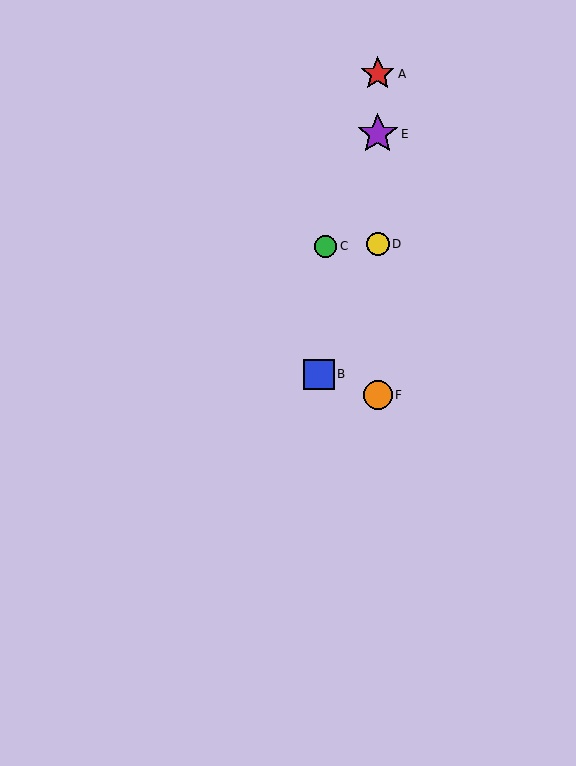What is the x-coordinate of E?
Object E is at x≈378.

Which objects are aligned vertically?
Objects A, D, E, F are aligned vertically.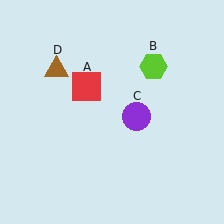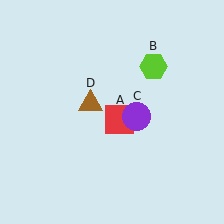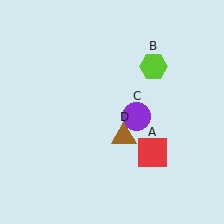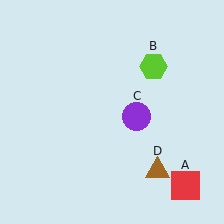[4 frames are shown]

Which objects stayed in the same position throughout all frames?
Lime hexagon (object B) and purple circle (object C) remained stationary.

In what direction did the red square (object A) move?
The red square (object A) moved down and to the right.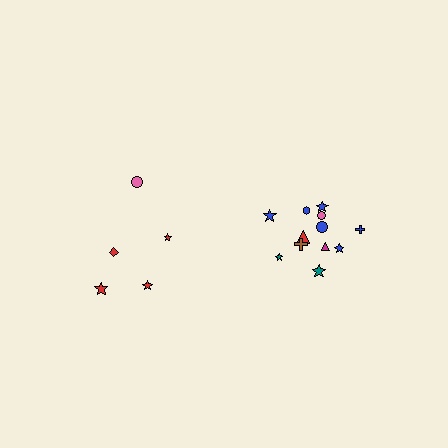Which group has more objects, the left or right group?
The right group.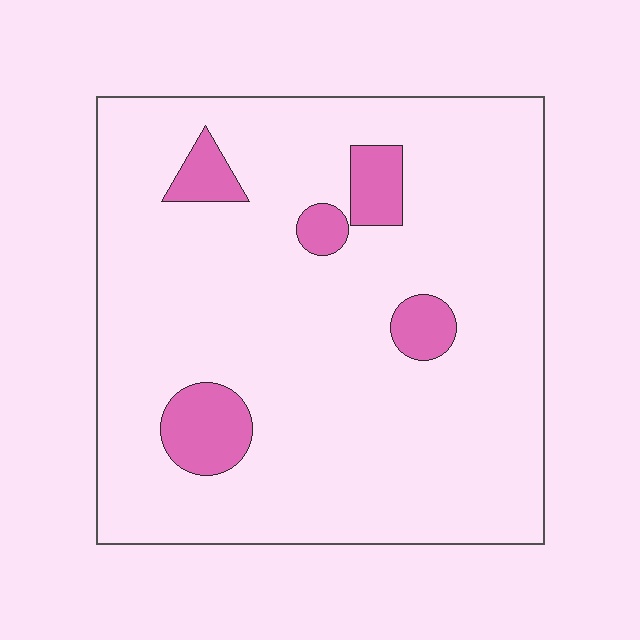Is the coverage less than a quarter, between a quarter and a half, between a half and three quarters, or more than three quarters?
Less than a quarter.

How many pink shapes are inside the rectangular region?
5.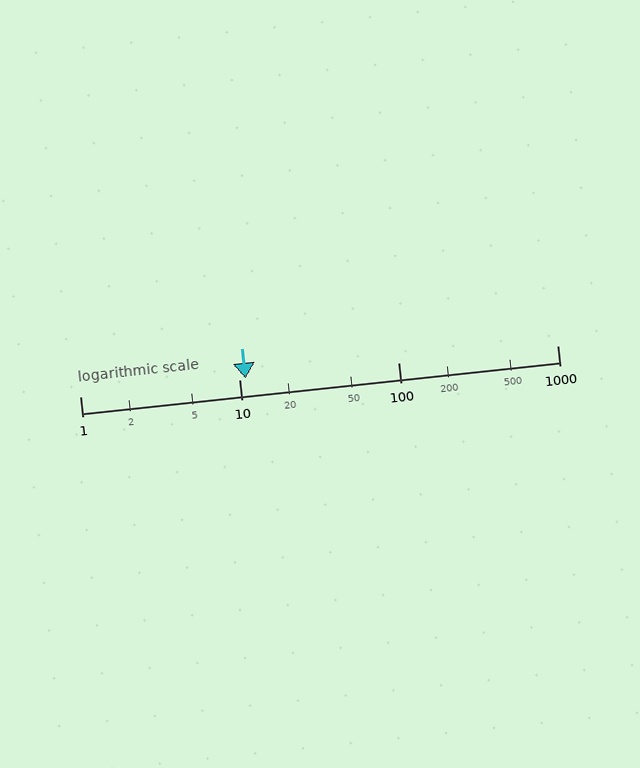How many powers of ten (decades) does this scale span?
The scale spans 3 decades, from 1 to 1000.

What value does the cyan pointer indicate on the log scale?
The pointer indicates approximately 11.